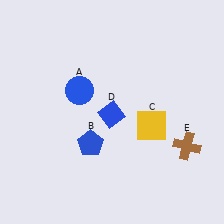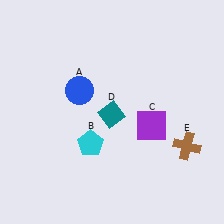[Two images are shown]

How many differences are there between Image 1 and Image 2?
There are 3 differences between the two images.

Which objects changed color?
B changed from blue to cyan. C changed from yellow to purple. D changed from blue to teal.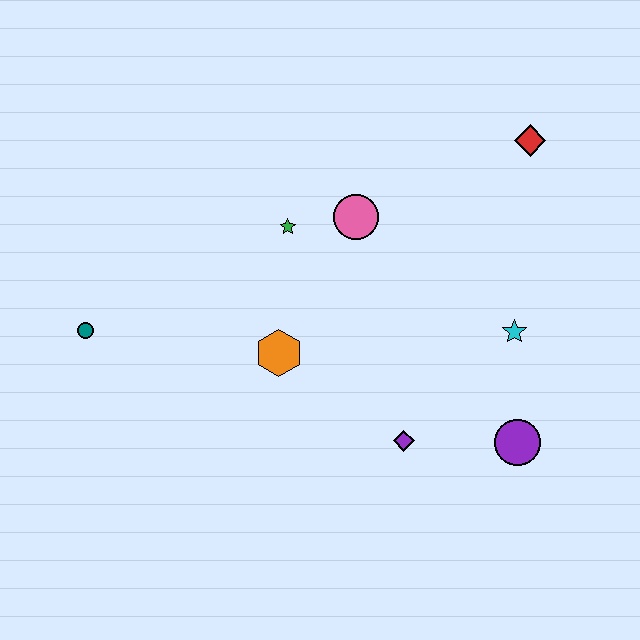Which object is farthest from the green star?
The purple circle is farthest from the green star.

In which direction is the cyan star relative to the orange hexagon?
The cyan star is to the right of the orange hexagon.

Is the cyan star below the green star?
Yes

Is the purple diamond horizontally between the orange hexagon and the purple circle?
Yes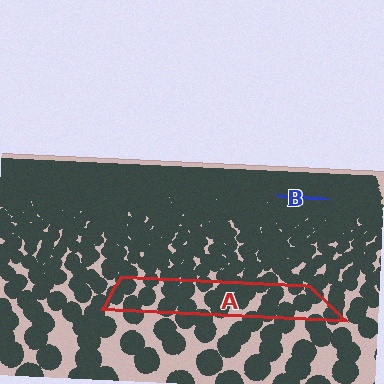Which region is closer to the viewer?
Region A is closer. The texture elements there are larger and more spread out.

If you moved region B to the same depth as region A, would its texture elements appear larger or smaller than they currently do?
They would appear larger. At a closer depth, the same texture elements are projected at a bigger on-screen size.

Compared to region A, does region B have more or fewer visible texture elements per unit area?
Region B has more texture elements per unit area — they are packed more densely because it is farther away.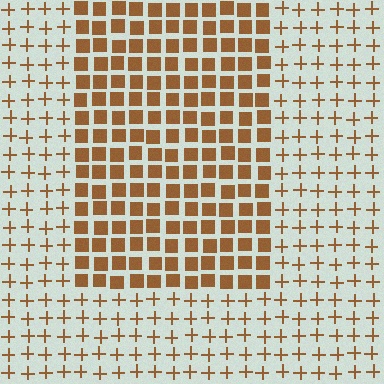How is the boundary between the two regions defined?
The boundary is defined by a change in element shape: squares inside vs. plus signs outside. All elements share the same color and spacing.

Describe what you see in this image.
The image is filled with small brown elements arranged in a uniform grid. A rectangle-shaped region contains squares, while the surrounding area contains plus signs. The boundary is defined purely by the change in element shape.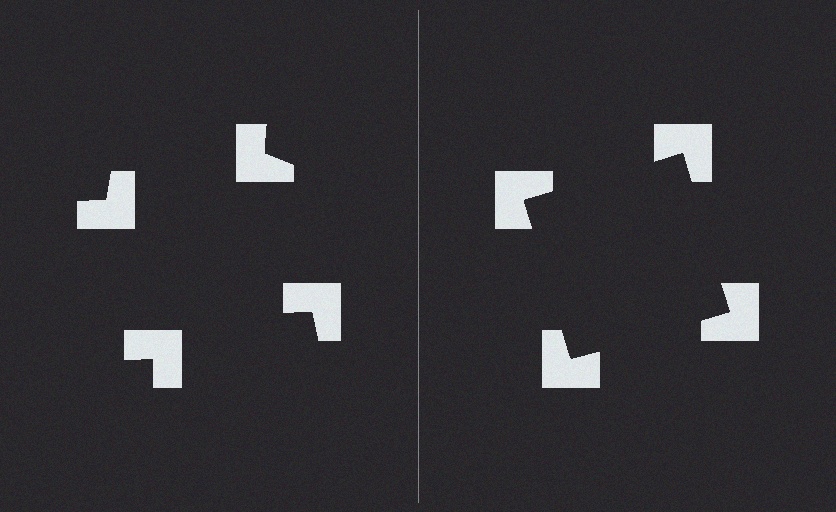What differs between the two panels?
The notched squares are positioned identically on both sides; only the wedge orientations differ. On the right they align to a square; on the left they are misaligned.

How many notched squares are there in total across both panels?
8 — 4 on each side.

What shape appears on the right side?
An illusory square.